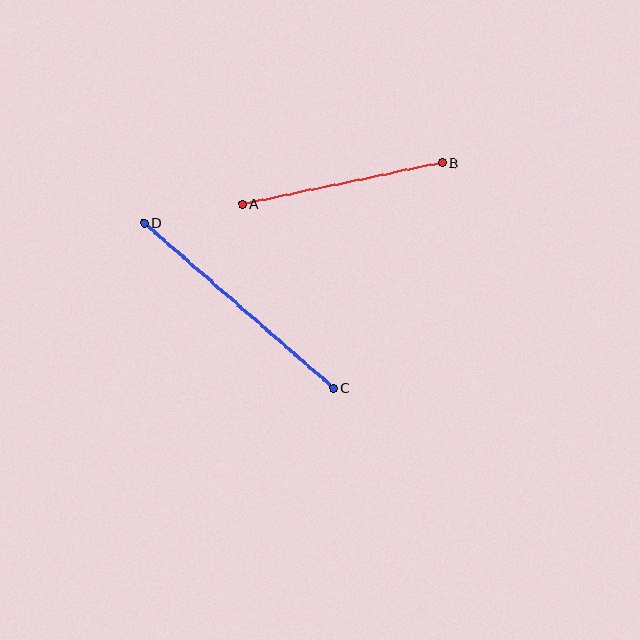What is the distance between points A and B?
The distance is approximately 204 pixels.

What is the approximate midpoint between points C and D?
The midpoint is at approximately (239, 305) pixels.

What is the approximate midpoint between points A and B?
The midpoint is at approximately (342, 183) pixels.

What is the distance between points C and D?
The distance is approximately 251 pixels.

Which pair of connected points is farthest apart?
Points C and D are farthest apart.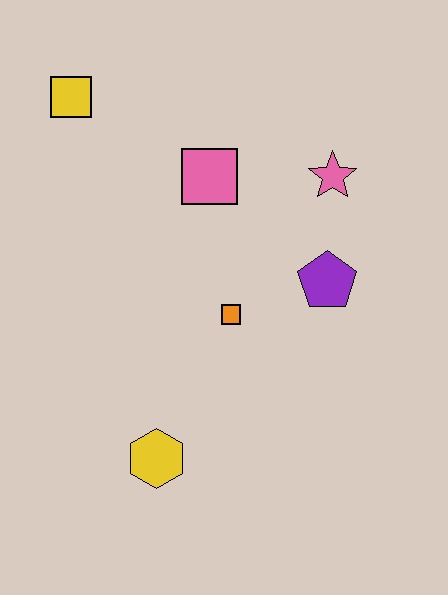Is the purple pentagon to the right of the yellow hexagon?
Yes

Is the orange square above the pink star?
No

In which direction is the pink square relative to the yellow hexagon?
The pink square is above the yellow hexagon.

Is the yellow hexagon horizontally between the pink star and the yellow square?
Yes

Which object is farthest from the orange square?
The yellow square is farthest from the orange square.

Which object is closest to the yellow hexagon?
The orange square is closest to the yellow hexagon.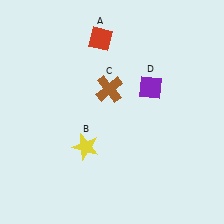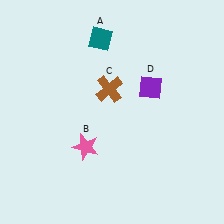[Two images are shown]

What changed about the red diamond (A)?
In Image 1, A is red. In Image 2, it changed to teal.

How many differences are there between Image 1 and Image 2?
There are 2 differences between the two images.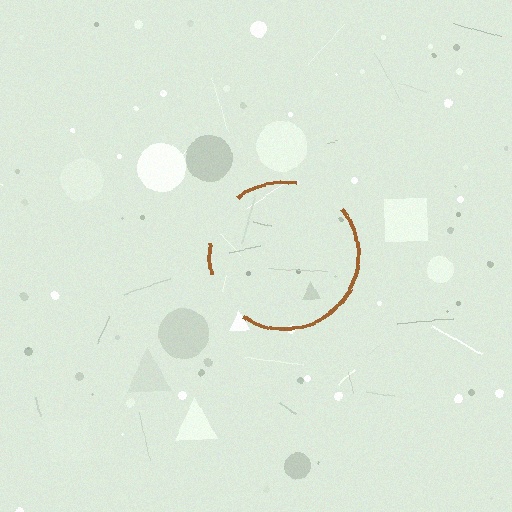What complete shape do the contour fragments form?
The contour fragments form a circle.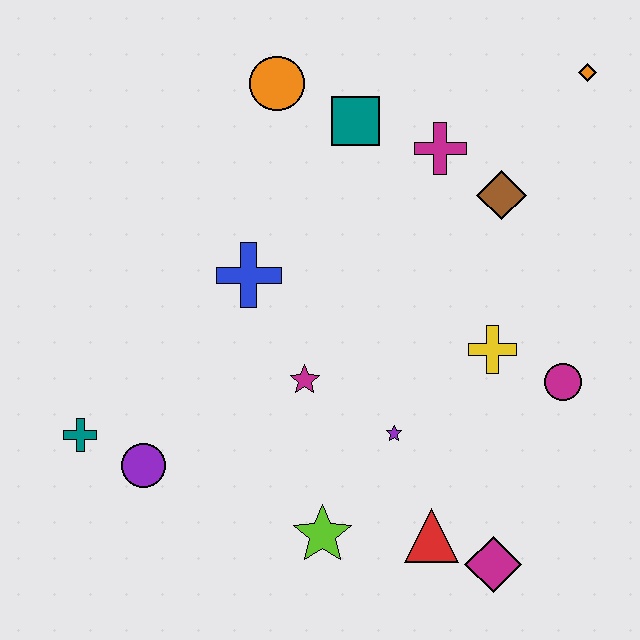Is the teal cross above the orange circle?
No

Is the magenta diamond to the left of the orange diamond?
Yes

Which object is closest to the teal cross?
The purple circle is closest to the teal cross.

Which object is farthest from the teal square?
The magenta diamond is farthest from the teal square.